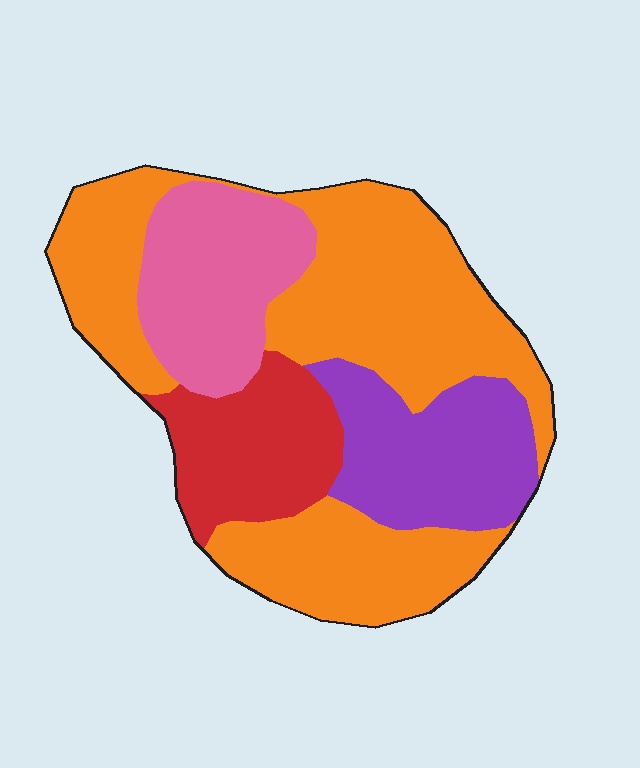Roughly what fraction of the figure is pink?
Pink takes up less than a quarter of the figure.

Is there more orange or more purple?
Orange.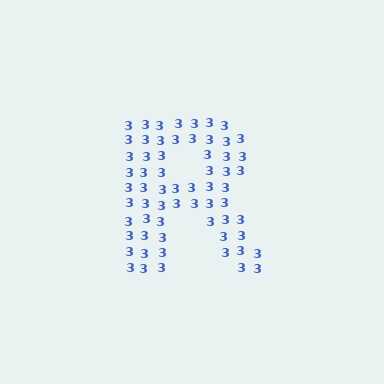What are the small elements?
The small elements are digit 3's.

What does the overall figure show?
The overall figure shows the letter R.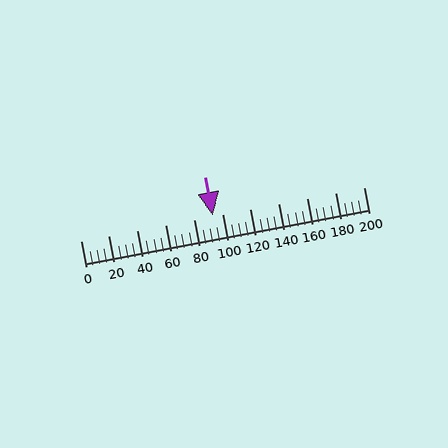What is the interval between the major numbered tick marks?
The major tick marks are spaced 20 units apart.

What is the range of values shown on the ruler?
The ruler shows values from 0 to 200.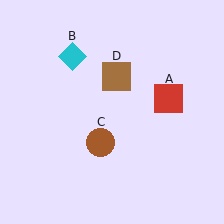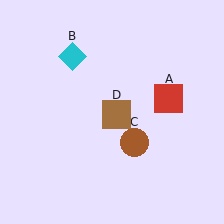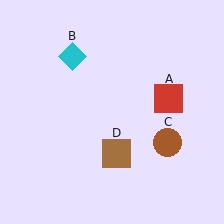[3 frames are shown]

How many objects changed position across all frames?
2 objects changed position: brown circle (object C), brown square (object D).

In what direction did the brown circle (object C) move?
The brown circle (object C) moved right.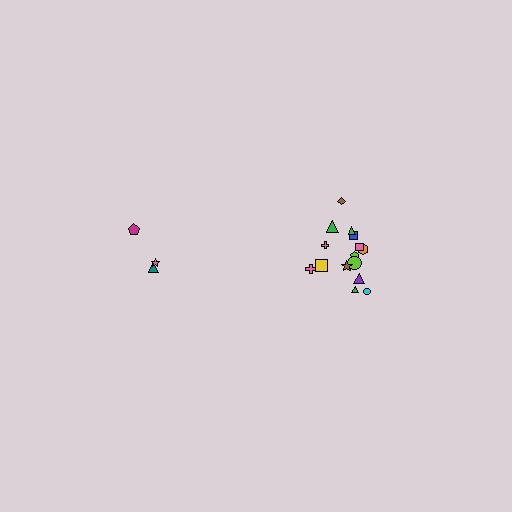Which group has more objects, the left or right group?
The right group.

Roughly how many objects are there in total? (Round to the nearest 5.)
Roughly 20 objects in total.